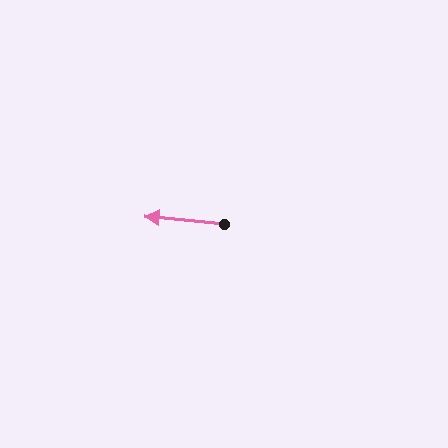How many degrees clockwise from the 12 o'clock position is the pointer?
Approximately 275 degrees.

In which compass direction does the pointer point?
West.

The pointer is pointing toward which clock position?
Roughly 9 o'clock.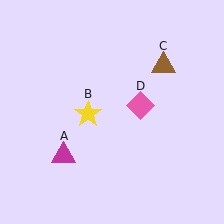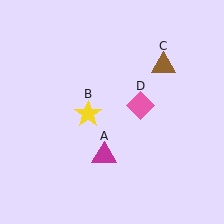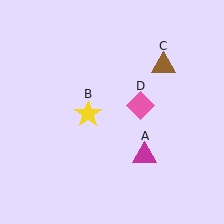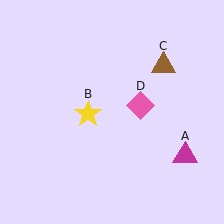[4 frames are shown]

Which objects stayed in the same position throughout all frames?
Yellow star (object B) and brown triangle (object C) and pink diamond (object D) remained stationary.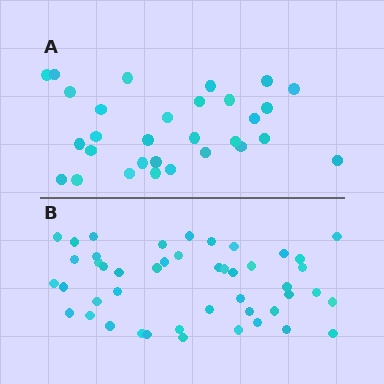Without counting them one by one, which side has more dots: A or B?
Region B (the bottom region) has more dots.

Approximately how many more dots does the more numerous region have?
Region B has approximately 15 more dots than region A.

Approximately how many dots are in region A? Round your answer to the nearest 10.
About 30 dots.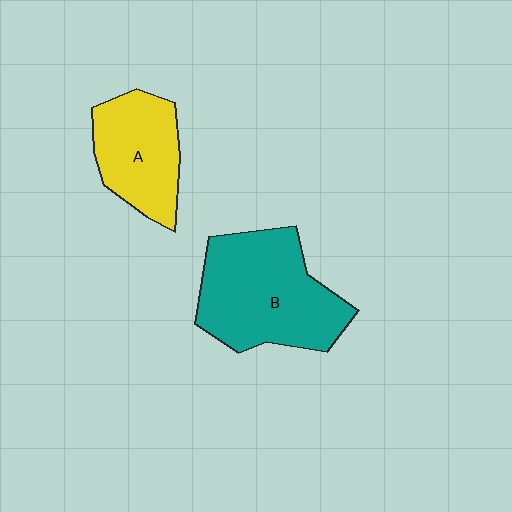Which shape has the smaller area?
Shape A (yellow).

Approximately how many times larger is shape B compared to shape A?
Approximately 1.5 times.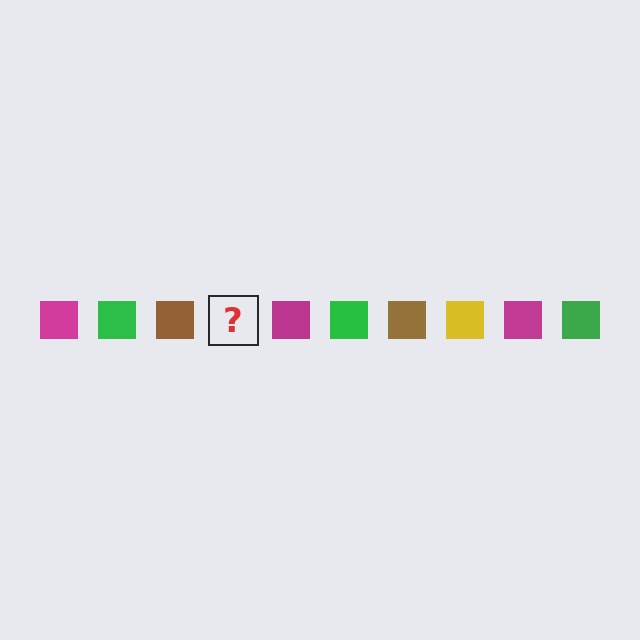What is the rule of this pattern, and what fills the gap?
The rule is that the pattern cycles through magenta, green, brown, yellow squares. The gap should be filled with a yellow square.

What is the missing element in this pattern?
The missing element is a yellow square.